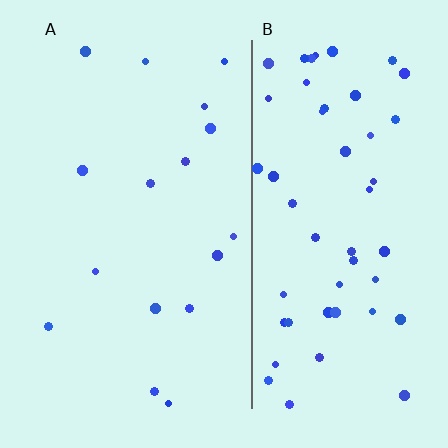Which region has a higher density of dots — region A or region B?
B (the right).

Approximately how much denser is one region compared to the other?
Approximately 3.2× — region B over region A.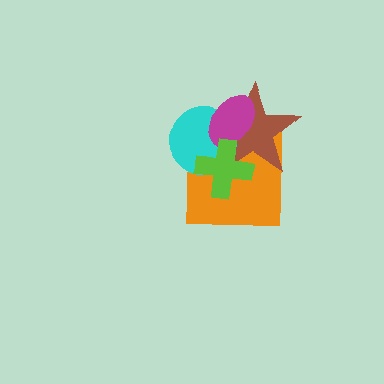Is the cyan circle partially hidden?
Yes, it is partially covered by another shape.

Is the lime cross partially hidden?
No, no other shape covers it.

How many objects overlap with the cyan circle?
4 objects overlap with the cyan circle.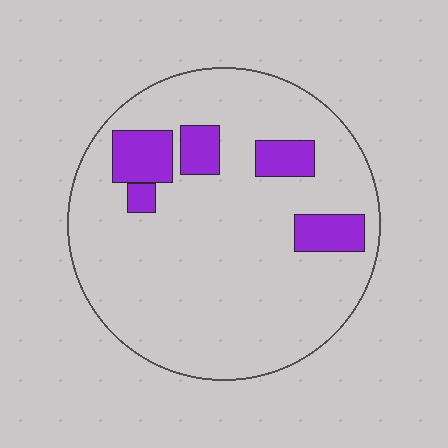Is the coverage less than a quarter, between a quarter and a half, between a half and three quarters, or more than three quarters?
Less than a quarter.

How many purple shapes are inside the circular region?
5.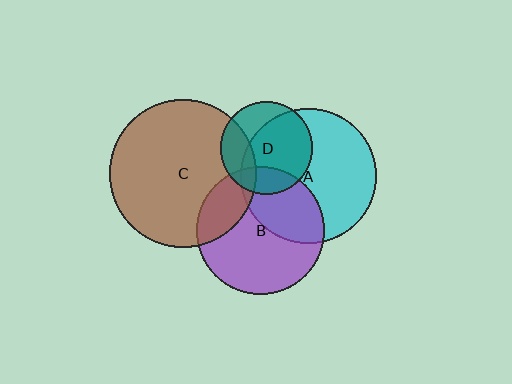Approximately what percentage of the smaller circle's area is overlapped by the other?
Approximately 65%.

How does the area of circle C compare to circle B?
Approximately 1.3 times.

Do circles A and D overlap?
Yes.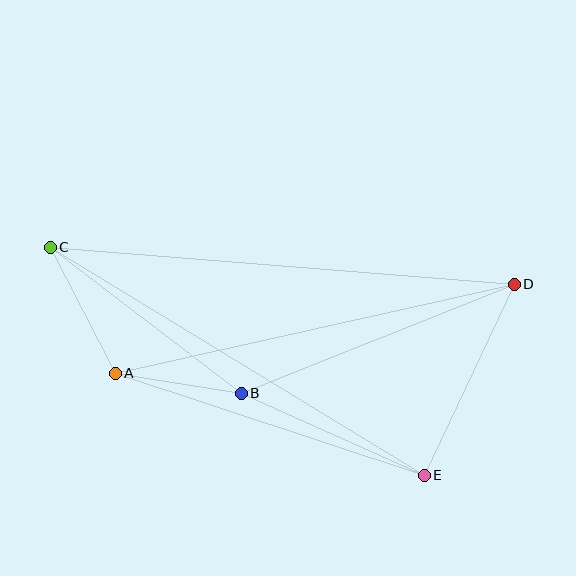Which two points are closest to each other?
Points A and B are closest to each other.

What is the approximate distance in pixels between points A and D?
The distance between A and D is approximately 409 pixels.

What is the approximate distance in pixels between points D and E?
The distance between D and E is approximately 211 pixels.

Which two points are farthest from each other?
Points C and D are farthest from each other.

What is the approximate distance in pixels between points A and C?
The distance between A and C is approximately 142 pixels.